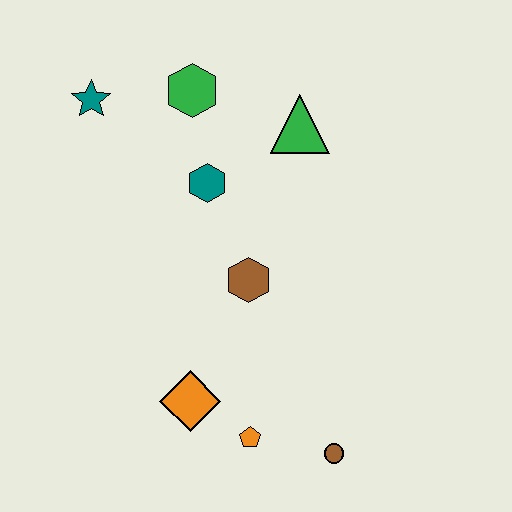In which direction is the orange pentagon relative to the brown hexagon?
The orange pentagon is below the brown hexagon.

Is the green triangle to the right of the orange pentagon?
Yes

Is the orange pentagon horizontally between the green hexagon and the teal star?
No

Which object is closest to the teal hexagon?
The green hexagon is closest to the teal hexagon.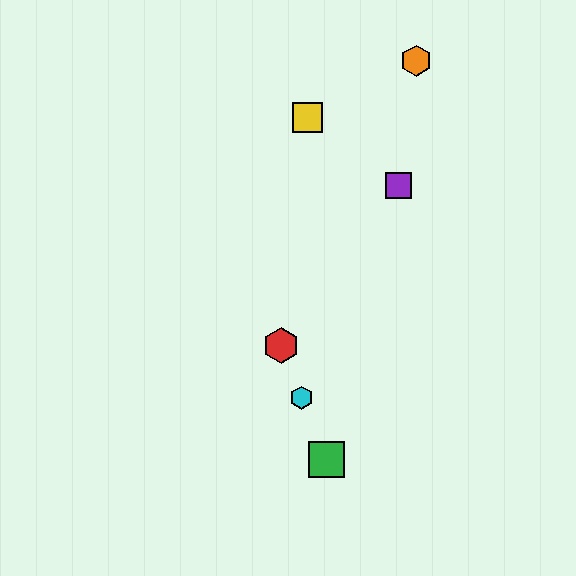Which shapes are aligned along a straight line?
The red hexagon, the blue square, the green square, the cyan hexagon are aligned along a straight line.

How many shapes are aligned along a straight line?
4 shapes (the red hexagon, the blue square, the green square, the cyan hexagon) are aligned along a straight line.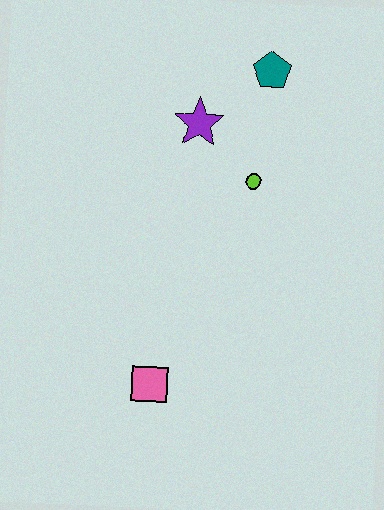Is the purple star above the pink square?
Yes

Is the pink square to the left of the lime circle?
Yes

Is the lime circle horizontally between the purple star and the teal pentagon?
Yes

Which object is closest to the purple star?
The lime circle is closest to the purple star.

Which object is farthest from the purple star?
The pink square is farthest from the purple star.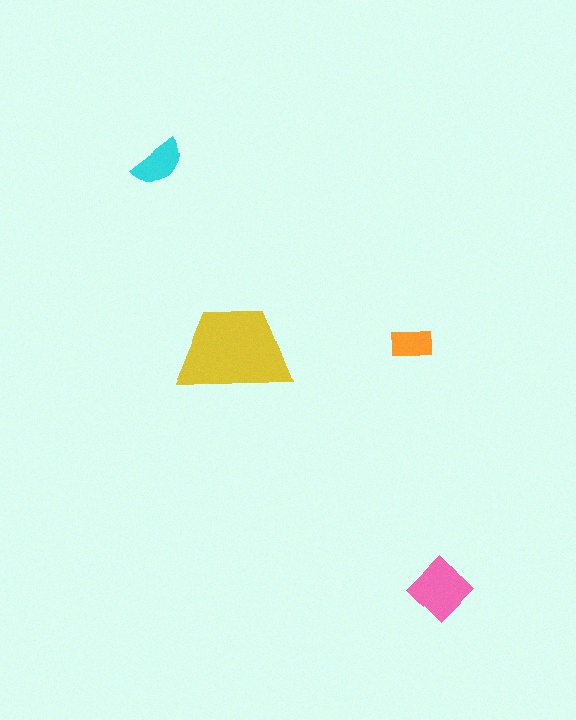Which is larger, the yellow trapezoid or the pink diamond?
The yellow trapezoid.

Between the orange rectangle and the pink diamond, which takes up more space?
The pink diamond.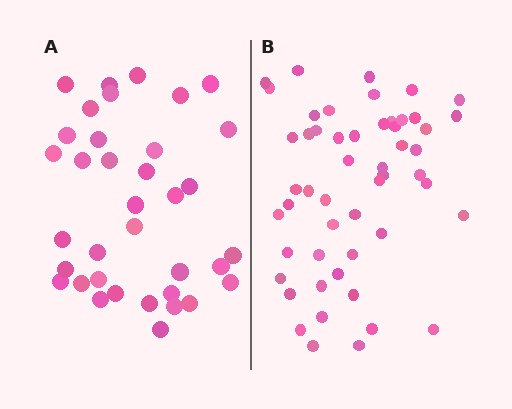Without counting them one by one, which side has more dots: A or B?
Region B (the right region) has more dots.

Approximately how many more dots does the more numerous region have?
Region B has approximately 15 more dots than region A.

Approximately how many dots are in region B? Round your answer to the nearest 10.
About 50 dots. (The exact count is 52, which rounds to 50.)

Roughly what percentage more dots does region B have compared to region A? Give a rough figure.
About 45% more.